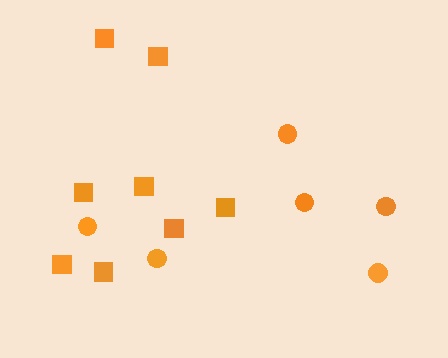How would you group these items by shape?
There are 2 groups: one group of circles (6) and one group of squares (8).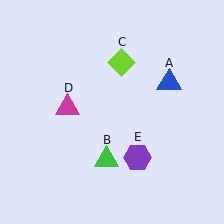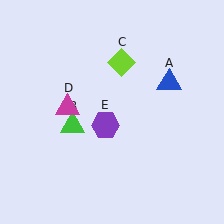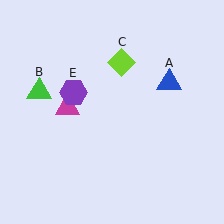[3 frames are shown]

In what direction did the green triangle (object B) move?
The green triangle (object B) moved up and to the left.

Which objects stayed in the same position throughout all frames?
Blue triangle (object A) and lime diamond (object C) and magenta triangle (object D) remained stationary.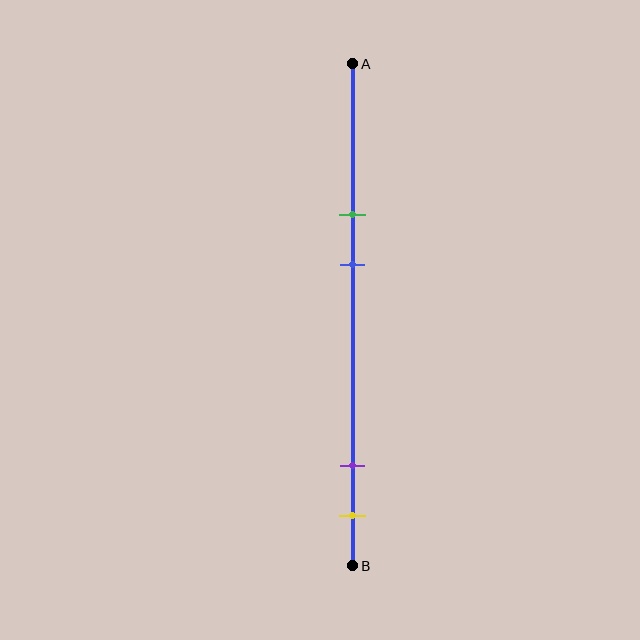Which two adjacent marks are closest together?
The purple and yellow marks are the closest adjacent pair.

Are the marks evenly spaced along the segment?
No, the marks are not evenly spaced.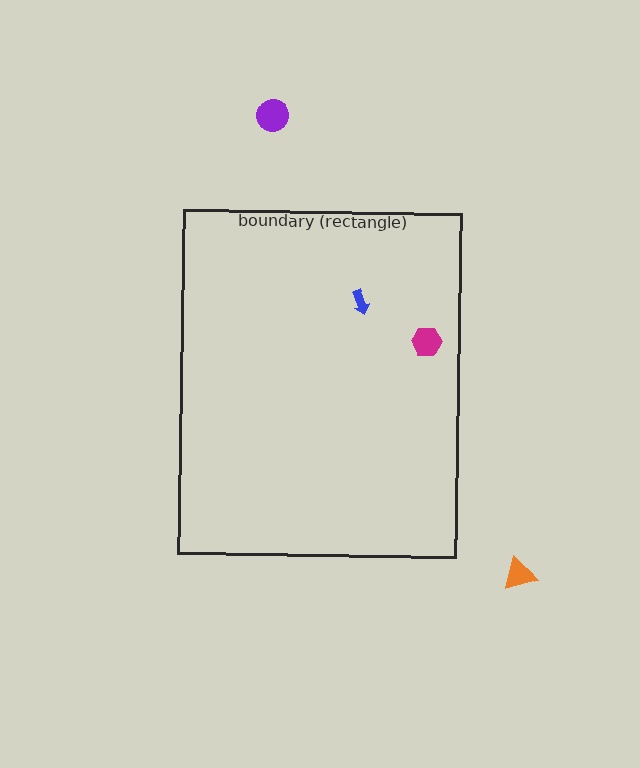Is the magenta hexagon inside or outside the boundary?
Inside.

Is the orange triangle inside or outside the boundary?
Outside.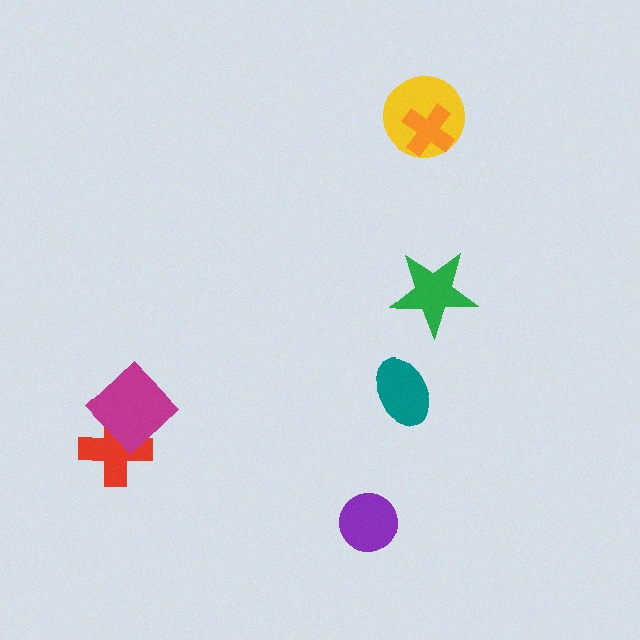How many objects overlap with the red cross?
1 object overlaps with the red cross.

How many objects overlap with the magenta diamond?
1 object overlaps with the magenta diamond.